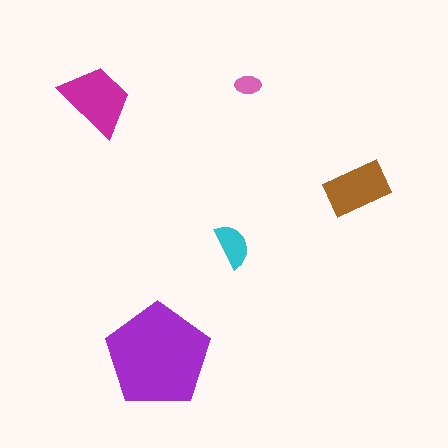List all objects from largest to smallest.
The purple pentagon, the magenta trapezoid, the brown rectangle, the cyan semicircle, the pink ellipse.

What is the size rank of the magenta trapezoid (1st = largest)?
2nd.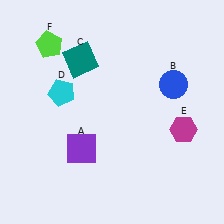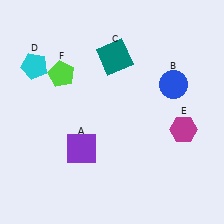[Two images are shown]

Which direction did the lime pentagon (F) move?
The lime pentagon (F) moved down.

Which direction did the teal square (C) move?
The teal square (C) moved right.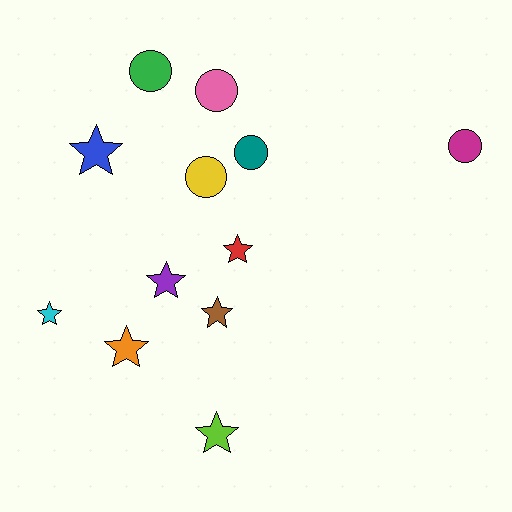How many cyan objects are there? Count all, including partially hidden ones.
There is 1 cyan object.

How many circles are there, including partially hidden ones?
There are 5 circles.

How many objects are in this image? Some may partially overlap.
There are 12 objects.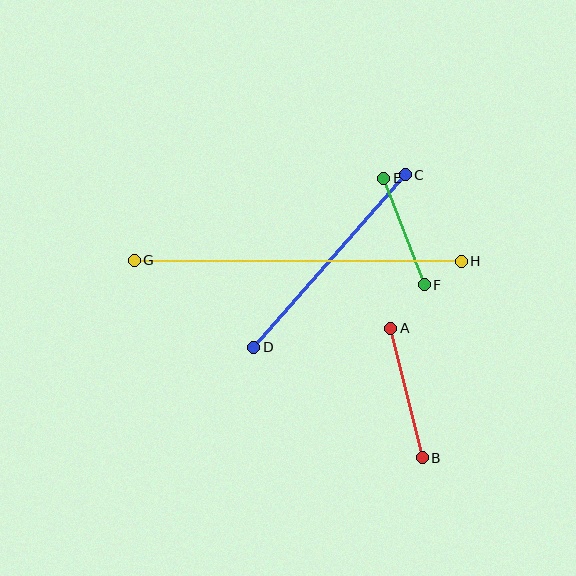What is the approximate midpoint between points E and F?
The midpoint is at approximately (404, 232) pixels.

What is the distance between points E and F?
The distance is approximately 114 pixels.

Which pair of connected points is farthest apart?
Points G and H are farthest apart.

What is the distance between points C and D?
The distance is approximately 230 pixels.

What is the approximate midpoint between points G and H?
The midpoint is at approximately (298, 261) pixels.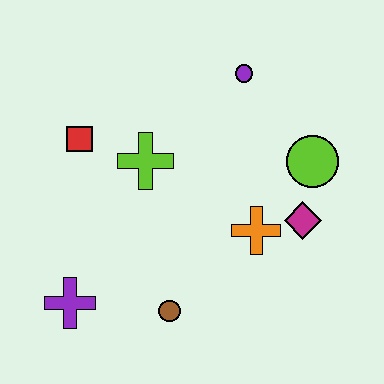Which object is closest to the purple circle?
The lime circle is closest to the purple circle.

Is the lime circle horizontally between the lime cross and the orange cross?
No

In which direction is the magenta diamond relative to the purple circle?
The magenta diamond is below the purple circle.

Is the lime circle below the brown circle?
No